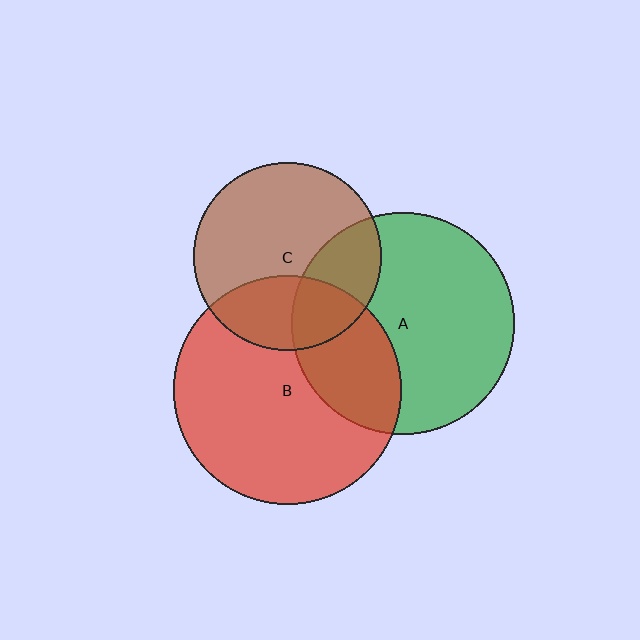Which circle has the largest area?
Circle B (red).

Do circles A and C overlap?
Yes.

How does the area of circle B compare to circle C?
Approximately 1.5 times.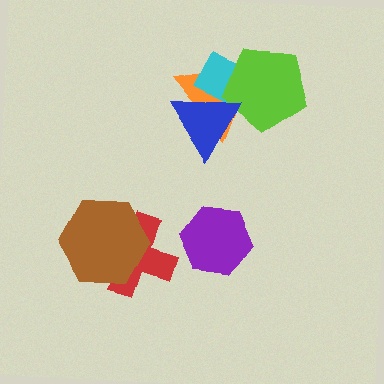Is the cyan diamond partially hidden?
Yes, it is partially covered by another shape.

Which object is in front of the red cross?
The brown hexagon is in front of the red cross.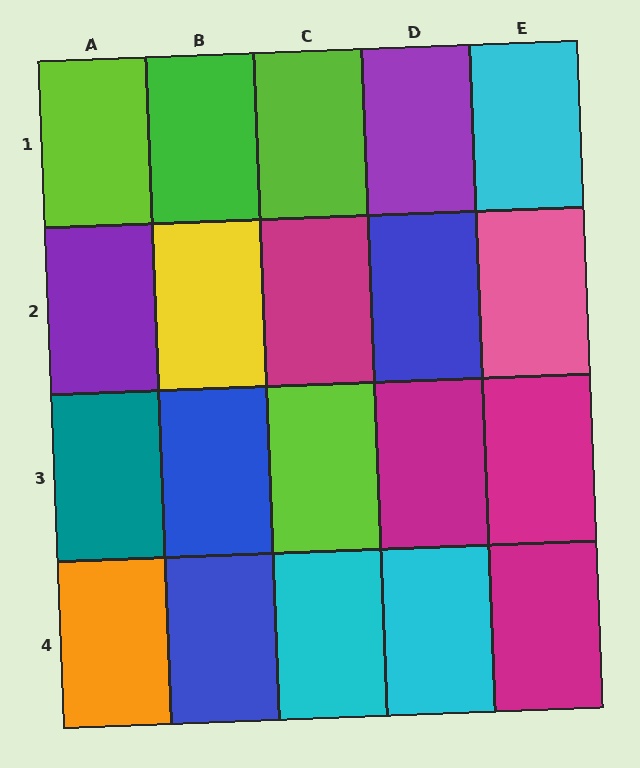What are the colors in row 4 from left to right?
Orange, blue, cyan, cyan, magenta.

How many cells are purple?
2 cells are purple.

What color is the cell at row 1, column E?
Cyan.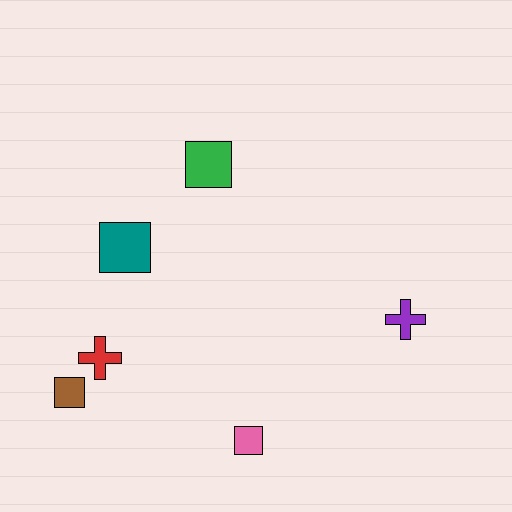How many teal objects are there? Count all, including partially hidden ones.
There is 1 teal object.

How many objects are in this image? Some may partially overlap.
There are 6 objects.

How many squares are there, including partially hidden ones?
There are 4 squares.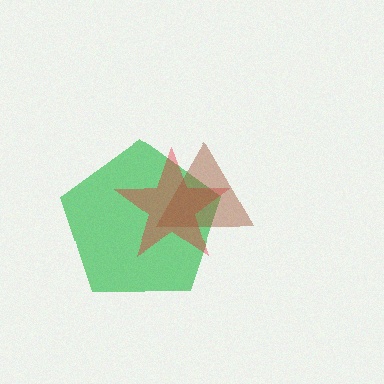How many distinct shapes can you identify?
There are 3 distinct shapes: a green pentagon, a red star, a brown triangle.